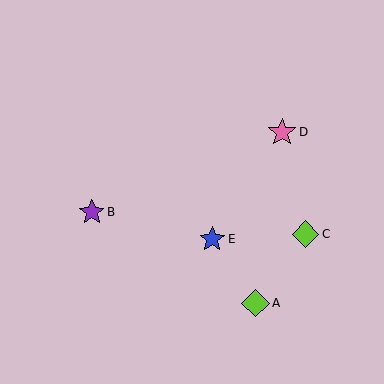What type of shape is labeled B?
Shape B is a purple star.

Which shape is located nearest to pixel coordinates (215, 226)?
The blue star (labeled E) at (212, 239) is nearest to that location.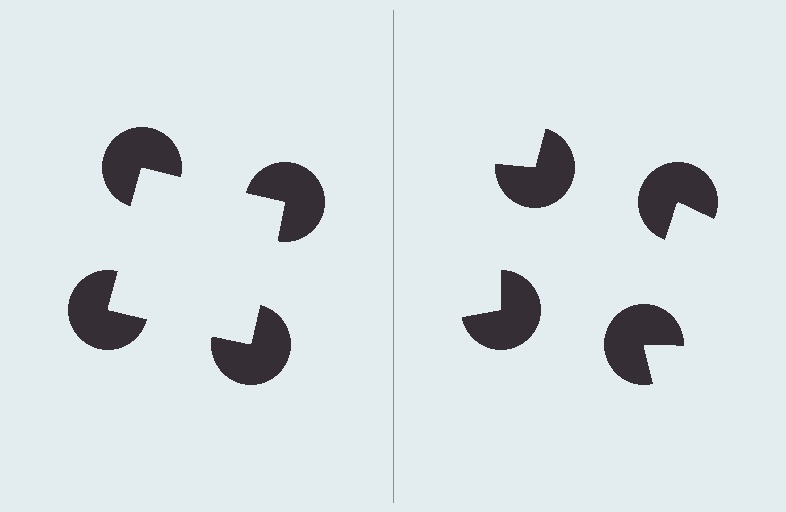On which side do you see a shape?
An illusory square appears on the left side. On the right side the wedge cuts are rotated, so no coherent shape forms.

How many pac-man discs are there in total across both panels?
8 — 4 on each side.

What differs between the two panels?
The pac-man discs are positioned identically on both sides; only the wedge orientations differ. On the left they align to a square; on the right they are misaligned.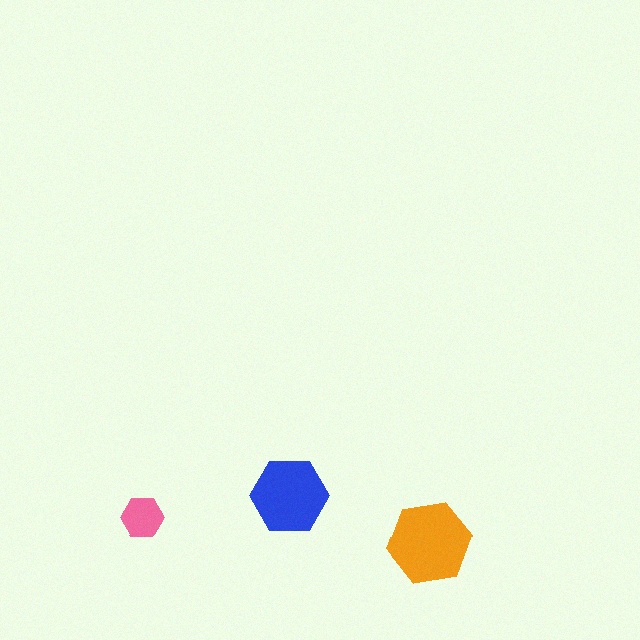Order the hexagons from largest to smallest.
the orange one, the blue one, the pink one.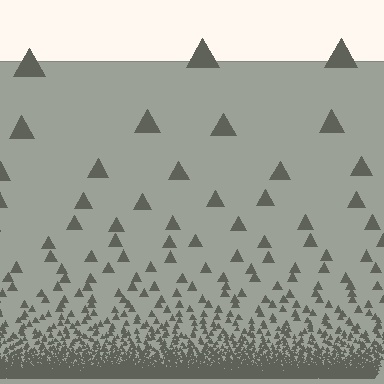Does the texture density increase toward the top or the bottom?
Density increases toward the bottom.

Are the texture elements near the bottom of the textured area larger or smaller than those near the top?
Smaller. The gradient is inverted — elements near the bottom are smaller and denser.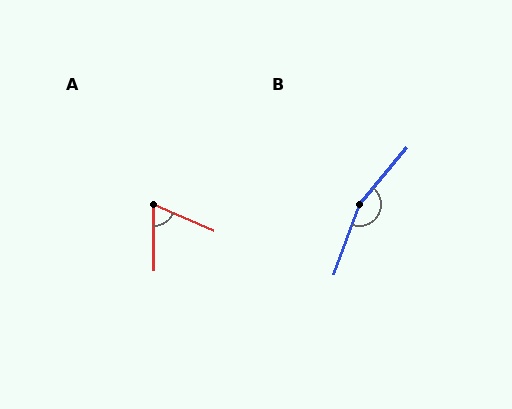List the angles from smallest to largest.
A (66°), B (160°).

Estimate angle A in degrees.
Approximately 66 degrees.